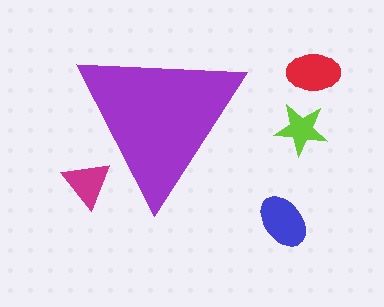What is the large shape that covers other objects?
A purple triangle.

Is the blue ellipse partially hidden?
No, the blue ellipse is fully visible.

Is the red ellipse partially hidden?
No, the red ellipse is fully visible.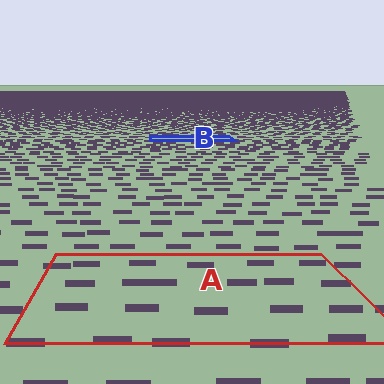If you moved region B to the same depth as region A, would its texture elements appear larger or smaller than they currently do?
They would appear larger. At a closer depth, the same texture elements are projected at a bigger on-screen size.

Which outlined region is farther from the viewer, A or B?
Region B is farther from the viewer — the texture elements inside it appear smaller and more densely packed.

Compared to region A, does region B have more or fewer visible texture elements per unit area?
Region B has more texture elements per unit area — they are packed more densely because it is farther away.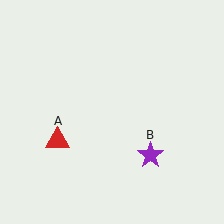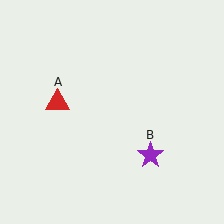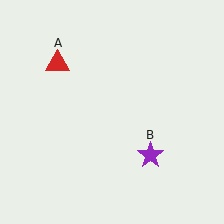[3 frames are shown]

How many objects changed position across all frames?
1 object changed position: red triangle (object A).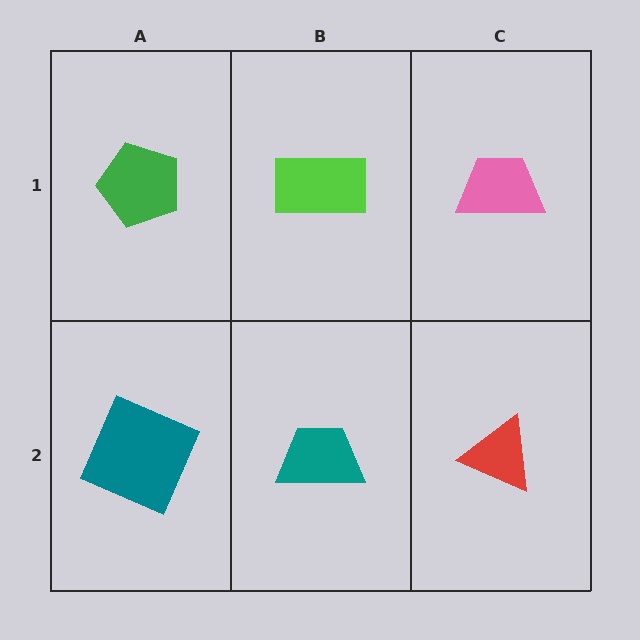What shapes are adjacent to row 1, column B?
A teal trapezoid (row 2, column B), a green pentagon (row 1, column A), a pink trapezoid (row 1, column C).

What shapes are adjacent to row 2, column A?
A green pentagon (row 1, column A), a teal trapezoid (row 2, column B).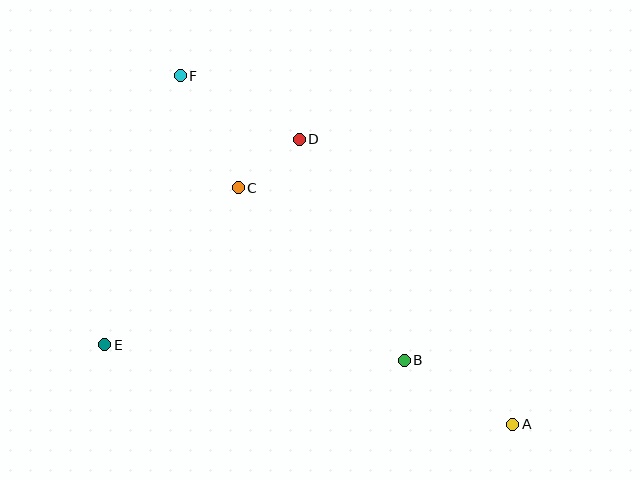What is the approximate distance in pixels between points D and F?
The distance between D and F is approximately 135 pixels.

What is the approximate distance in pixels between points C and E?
The distance between C and E is approximately 206 pixels.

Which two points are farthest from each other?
Points A and F are farthest from each other.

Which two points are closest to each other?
Points C and D are closest to each other.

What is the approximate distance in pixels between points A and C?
The distance between A and C is approximately 363 pixels.